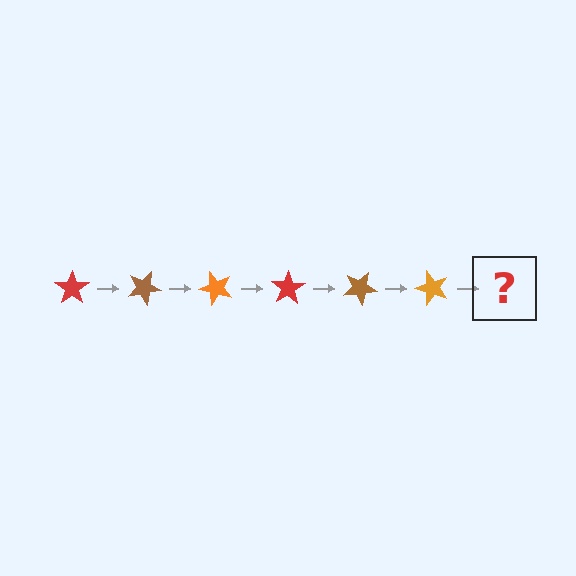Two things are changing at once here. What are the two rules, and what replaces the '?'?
The two rules are that it rotates 25 degrees each step and the color cycles through red, brown, and orange. The '?' should be a red star, rotated 150 degrees from the start.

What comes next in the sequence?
The next element should be a red star, rotated 150 degrees from the start.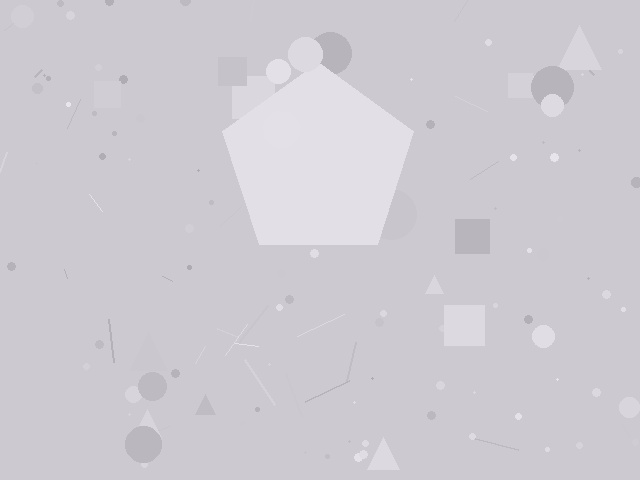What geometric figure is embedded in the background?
A pentagon is embedded in the background.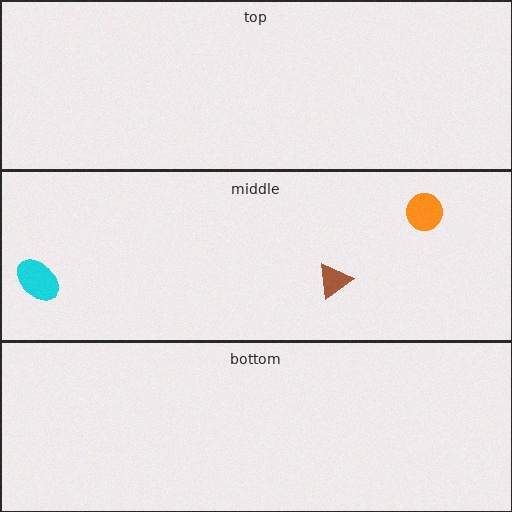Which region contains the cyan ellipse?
The middle region.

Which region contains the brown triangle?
The middle region.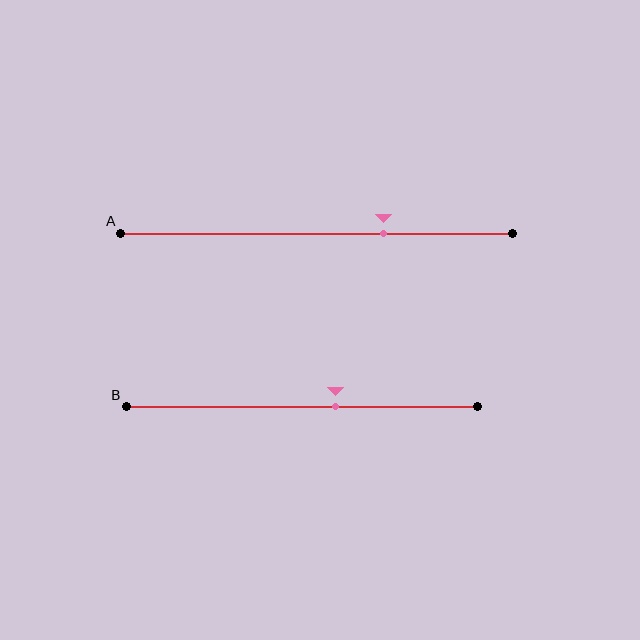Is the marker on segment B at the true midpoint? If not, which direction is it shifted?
No, the marker on segment B is shifted to the right by about 10% of the segment length.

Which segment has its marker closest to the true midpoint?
Segment B has its marker closest to the true midpoint.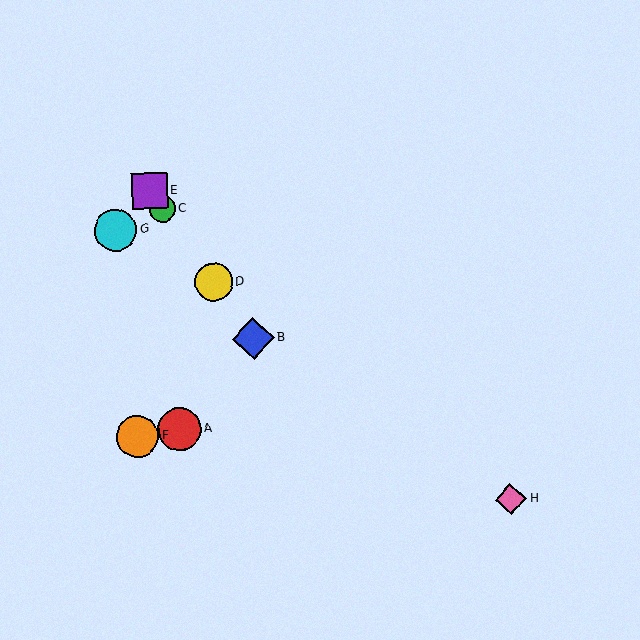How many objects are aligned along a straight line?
4 objects (B, C, D, E) are aligned along a straight line.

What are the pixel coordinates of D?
Object D is at (214, 282).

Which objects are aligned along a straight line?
Objects B, C, D, E are aligned along a straight line.